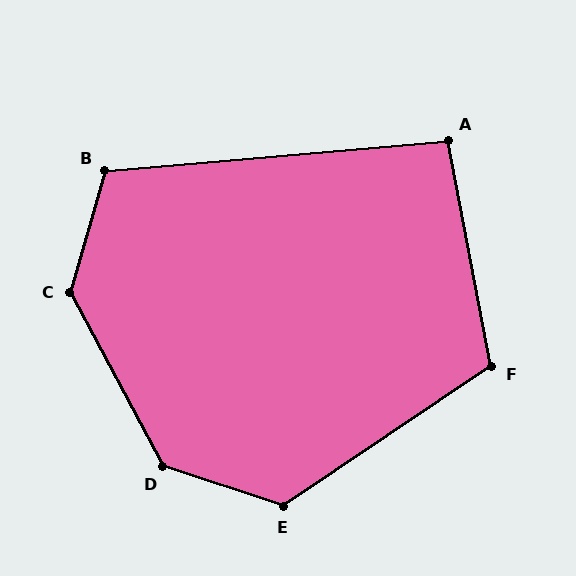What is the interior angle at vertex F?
Approximately 113 degrees (obtuse).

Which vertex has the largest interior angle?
D, at approximately 136 degrees.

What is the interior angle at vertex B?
Approximately 111 degrees (obtuse).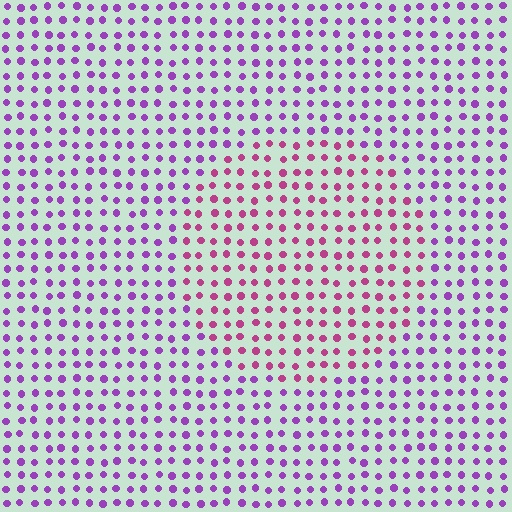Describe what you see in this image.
The image is filled with small purple elements in a uniform arrangement. A circle-shaped region is visible where the elements are tinted to a slightly different hue, forming a subtle color boundary.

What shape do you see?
I see a circle.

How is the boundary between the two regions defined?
The boundary is defined purely by a slight shift in hue (about 39 degrees). Spacing, size, and orientation are identical on both sides.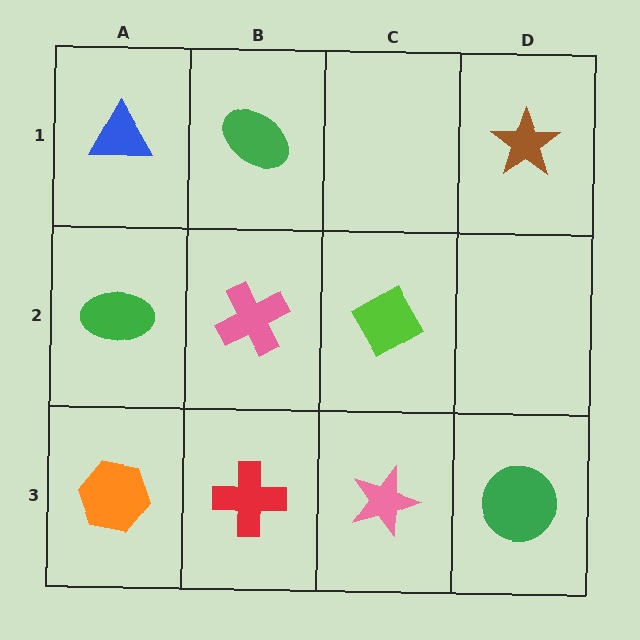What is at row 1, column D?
A brown star.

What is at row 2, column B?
A pink cross.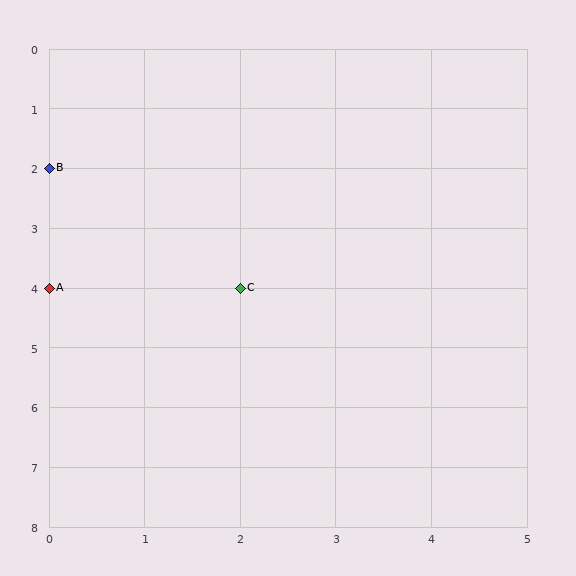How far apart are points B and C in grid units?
Points B and C are 2 columns and 2 rows apart (about 2.8 grid units diagonally).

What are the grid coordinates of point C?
Point C is at grid coordinates (2, 4).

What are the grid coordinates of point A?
Point A is at grid coordinates (0, 4).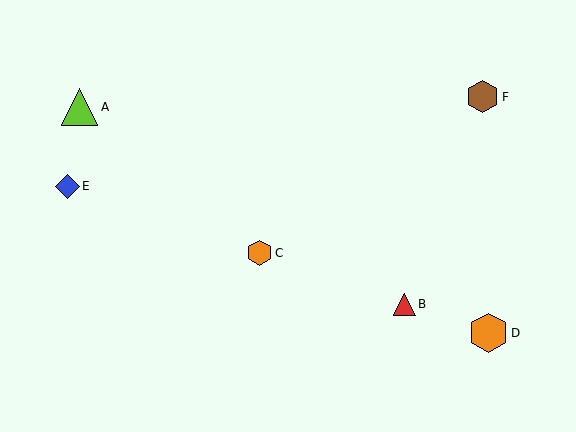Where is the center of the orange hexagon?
The center of the orange hexagon is at (488, 333).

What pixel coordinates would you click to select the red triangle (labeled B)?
Click at (405, 304) to select the red triangle B.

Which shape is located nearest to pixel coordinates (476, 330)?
The orange hexagon (labeled D) at (488, 333) is nearest to that location.